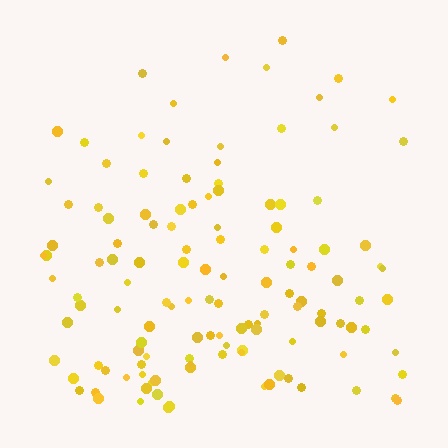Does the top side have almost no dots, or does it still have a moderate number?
Still a moderate number, just noticeably fewer than the bottom.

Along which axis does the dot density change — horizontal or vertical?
Vertical.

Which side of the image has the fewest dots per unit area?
The top.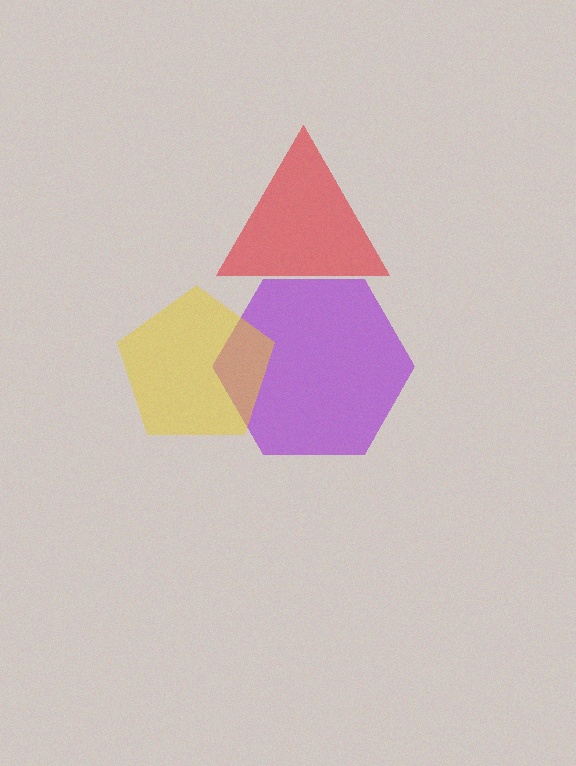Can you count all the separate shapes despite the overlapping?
Yes, there are 3 separate shapes.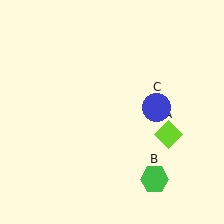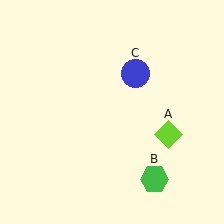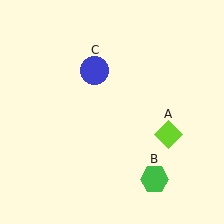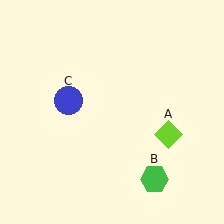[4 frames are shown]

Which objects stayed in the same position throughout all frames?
Lime diamond (object A) and green hexagon (object B) remained stationary.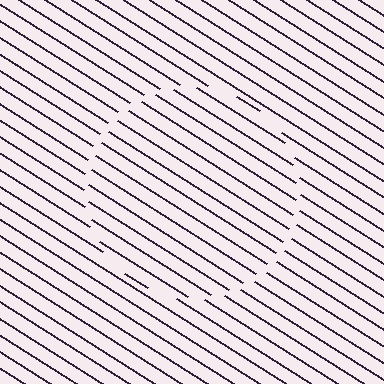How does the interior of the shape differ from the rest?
The interior of the shape contains the same grating, shifted by half a period — the contour is defined by the phase discontinuity where line-ends from the inner and outer gratings abut.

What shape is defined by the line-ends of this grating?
An illusory circle. The interior of the shape contains the same grating, shifted by half a period — the contour is defined by the phase discontinuity where line-ends from the inner and outer gratings abut.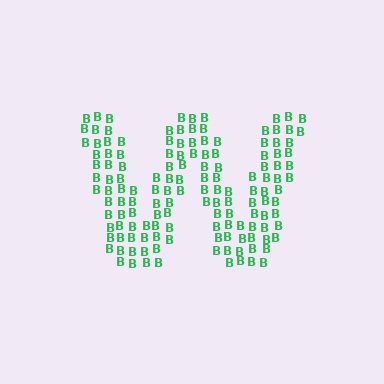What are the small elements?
The small elements are letter B's.